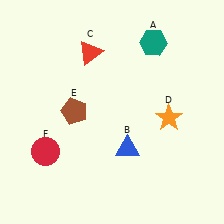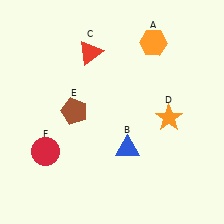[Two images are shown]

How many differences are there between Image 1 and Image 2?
There is 1 difference between the two images.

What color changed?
The hexagon (A) changed from teal in Image 1 to orange in Image 2.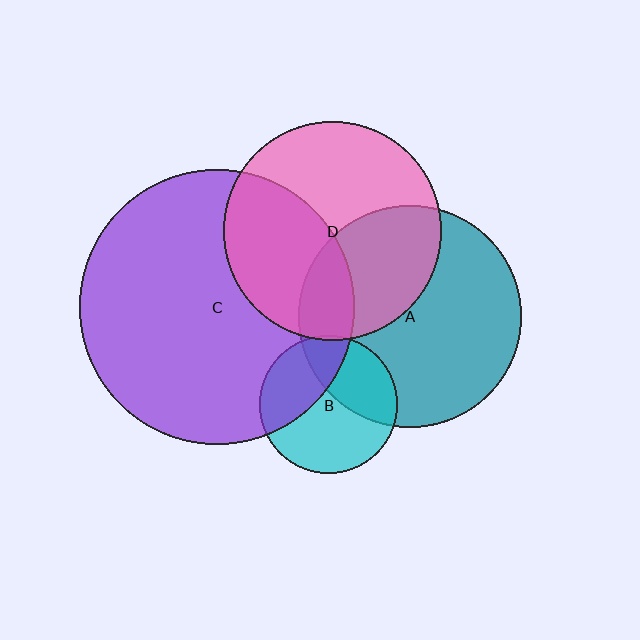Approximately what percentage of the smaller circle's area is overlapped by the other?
Approximately 5%.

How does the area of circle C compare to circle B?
Approximately 4.0 times.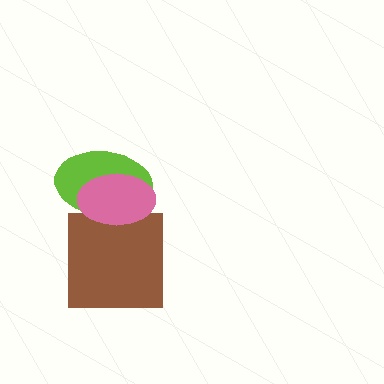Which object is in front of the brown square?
The pink ellipse is in front of the brown square.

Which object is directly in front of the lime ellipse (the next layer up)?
The brown square is directly in front of the lime ellipse.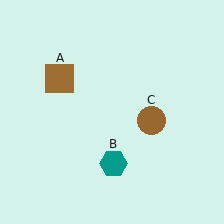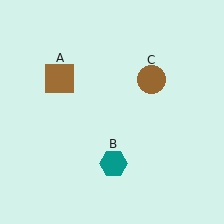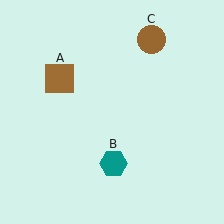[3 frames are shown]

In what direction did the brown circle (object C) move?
The brown circle (object C) moved up.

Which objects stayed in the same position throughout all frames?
Brown square (object A) and teal hexagon (object B) remained stationary.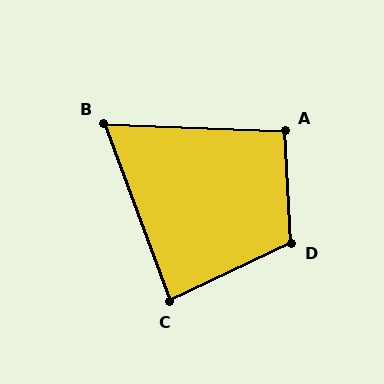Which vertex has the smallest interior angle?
B, at approximately 68 degrees.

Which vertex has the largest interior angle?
D, at approximately 112 degrees.